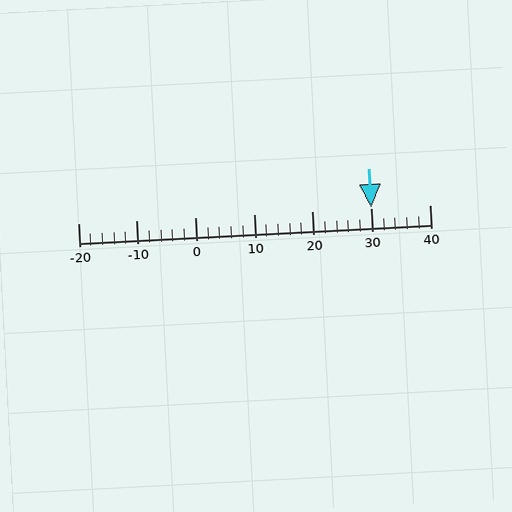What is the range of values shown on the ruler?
The ruler shows values from -20 to 40.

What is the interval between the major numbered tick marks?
The major tick marks are spaced 10 units apart.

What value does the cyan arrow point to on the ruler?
The cyan arrow points to approximately 30.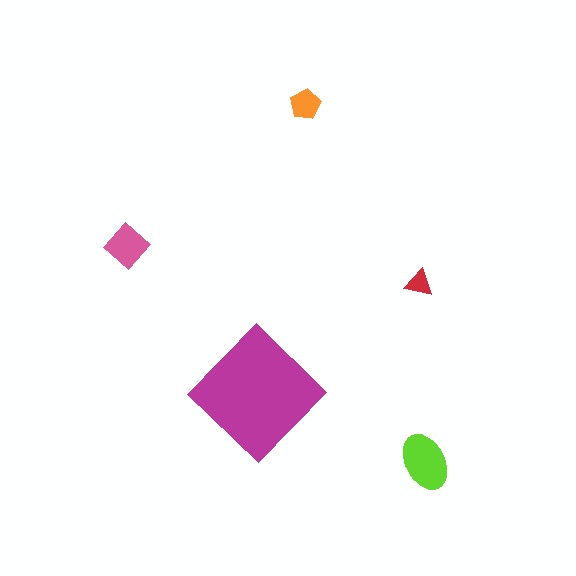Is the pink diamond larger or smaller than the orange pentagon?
Larger.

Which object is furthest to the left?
The pink diamond is leftmost.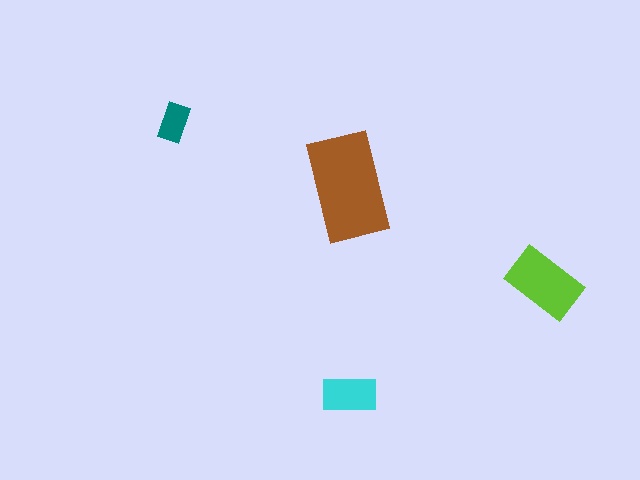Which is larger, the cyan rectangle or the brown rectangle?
The brown one.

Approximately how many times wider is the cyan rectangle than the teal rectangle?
About 1.5 times wider.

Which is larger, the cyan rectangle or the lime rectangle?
The lime one.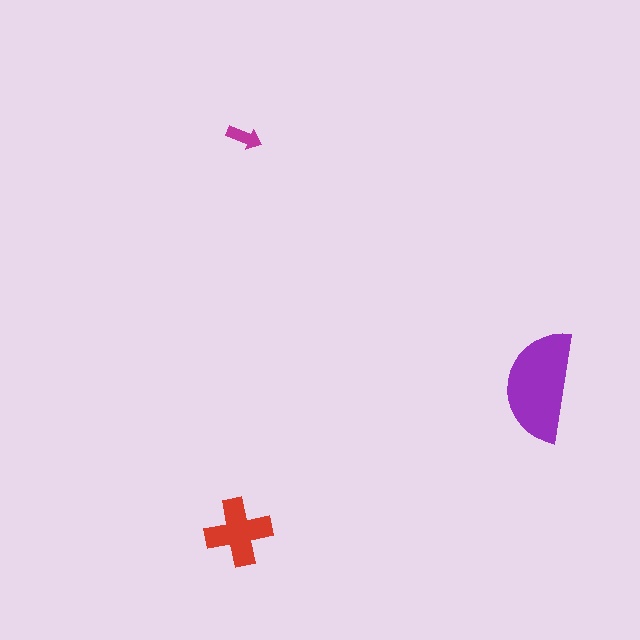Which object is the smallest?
The magenta arrow.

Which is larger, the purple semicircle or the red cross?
The purple semicircle.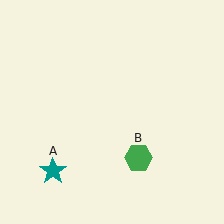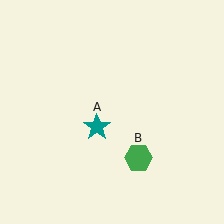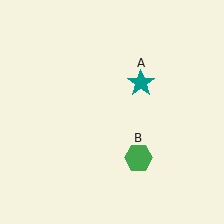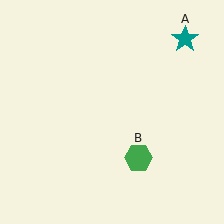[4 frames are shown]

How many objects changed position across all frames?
1 object changed position: teal star (object A).